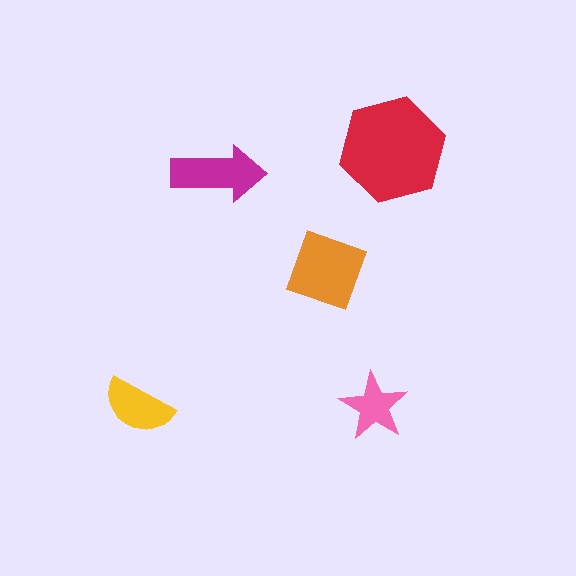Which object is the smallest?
The pink star.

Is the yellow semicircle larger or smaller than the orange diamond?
Smaller.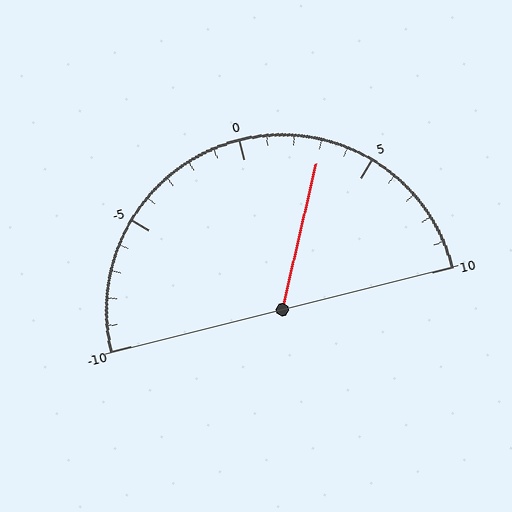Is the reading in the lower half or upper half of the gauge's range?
The reading is in the upper half of the range (-10 to 10).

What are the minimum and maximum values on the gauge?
The gauge ranges from -10 to 10.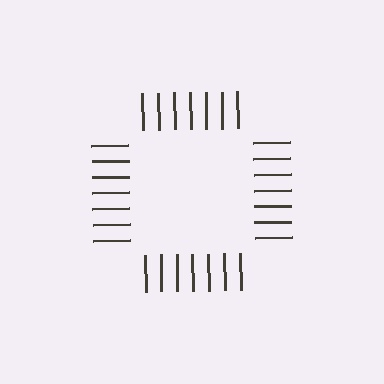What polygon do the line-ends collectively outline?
An illusory square — the line segments terminate on its edges but no continuous stroke is drawn.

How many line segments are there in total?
28 — 7 along each of the 4 edges.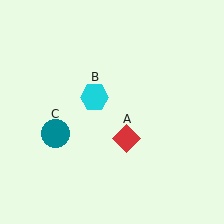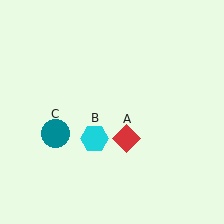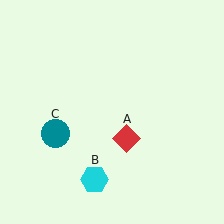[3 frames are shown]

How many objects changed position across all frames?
1 object changed position: cyan hexagon (object B).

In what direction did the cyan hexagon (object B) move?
The cyan hexagon (object B) moved down.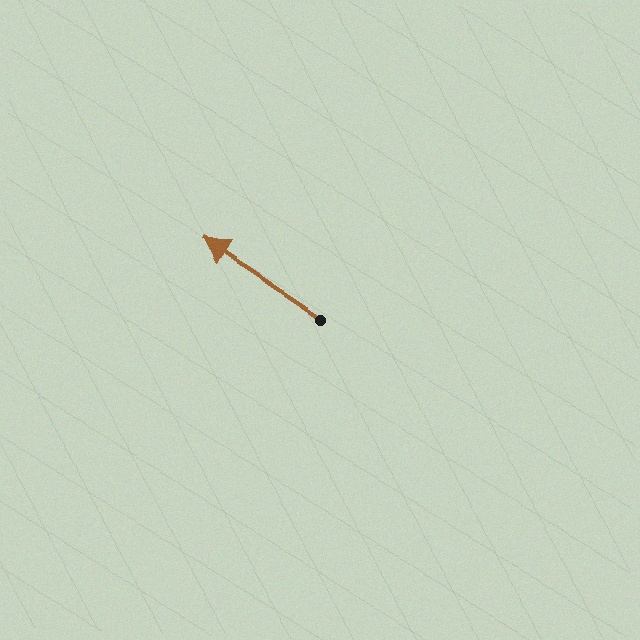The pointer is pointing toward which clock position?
Roughly 10 o'clock.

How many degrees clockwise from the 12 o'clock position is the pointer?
Approximately 303 degrees.